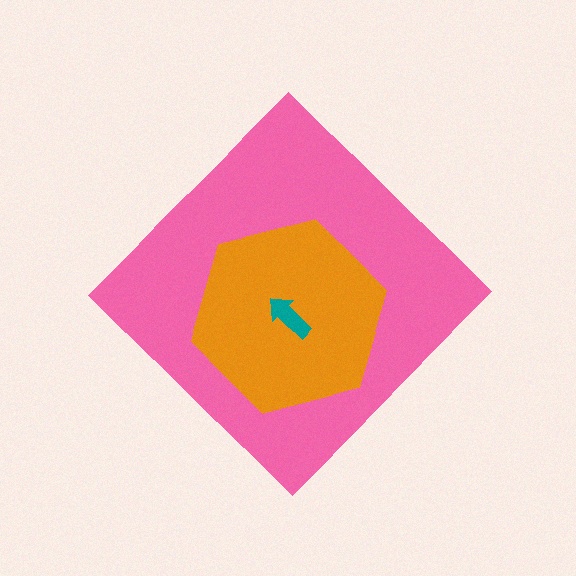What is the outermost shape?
The pink diamond.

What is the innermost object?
The teal arrow.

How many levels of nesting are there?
3.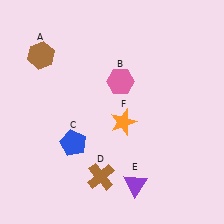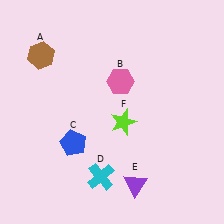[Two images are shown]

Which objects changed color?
D changed from brown to cyan. F changed from orange to lime.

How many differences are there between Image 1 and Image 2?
There are 2 differences between the two images.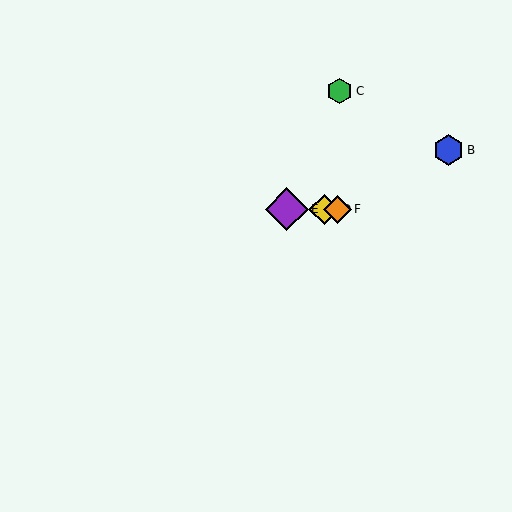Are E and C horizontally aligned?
No, E is at y≈209 and C is at y≈91.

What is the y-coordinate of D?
Object D is at y≈209.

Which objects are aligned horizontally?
Objects A, D, E, F are aligned horizontally.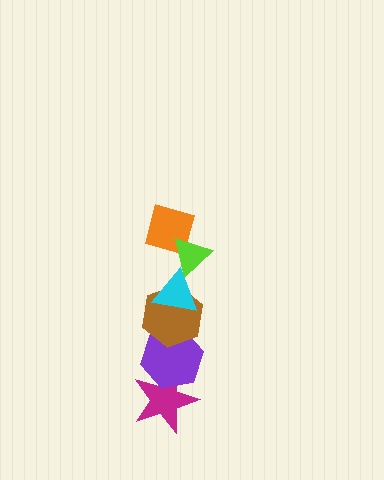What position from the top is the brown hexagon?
The brown hexagon is 4th from the top.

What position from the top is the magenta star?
The magenta star is 6th from the top.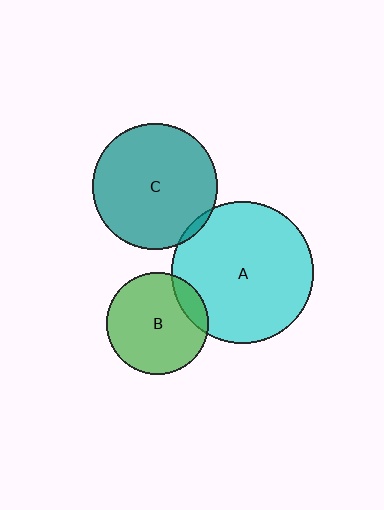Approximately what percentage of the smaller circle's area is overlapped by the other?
Approximately 5%.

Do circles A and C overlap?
Yes.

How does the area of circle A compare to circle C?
Approximately 1.3 times.